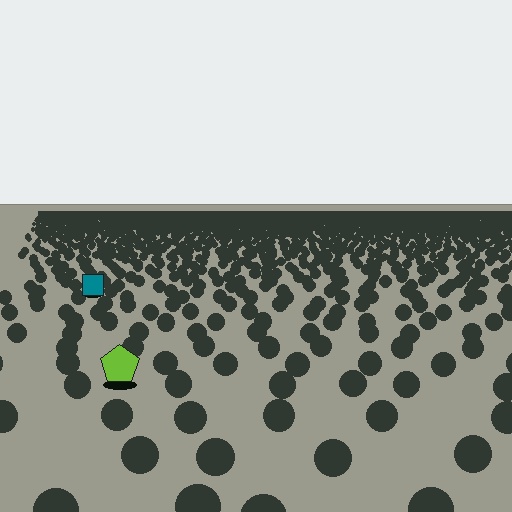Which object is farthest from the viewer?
The teal square is farthest from the viewer. It appears smaller and the ground texture around it is denser.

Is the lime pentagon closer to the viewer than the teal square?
Yes. The lime pentagon is closer — you can tell from the texture gradient: the ground texture is coarser near it.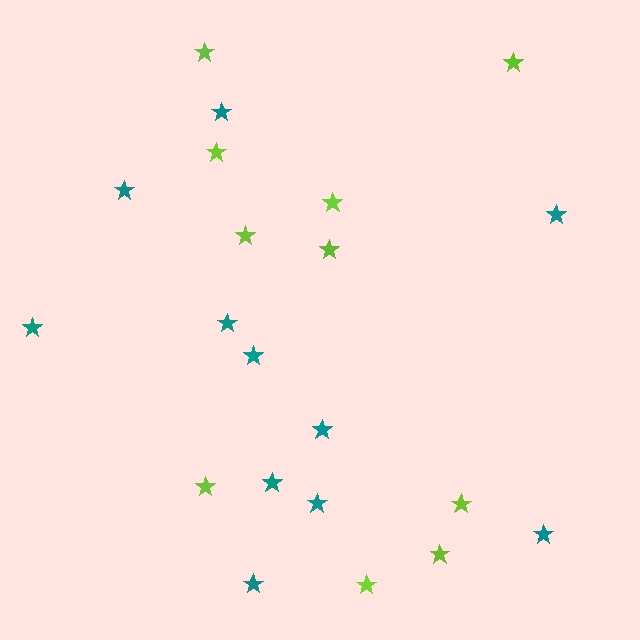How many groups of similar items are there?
There are 2 groups: one group of lime stars (10) and one group of teal stars (11).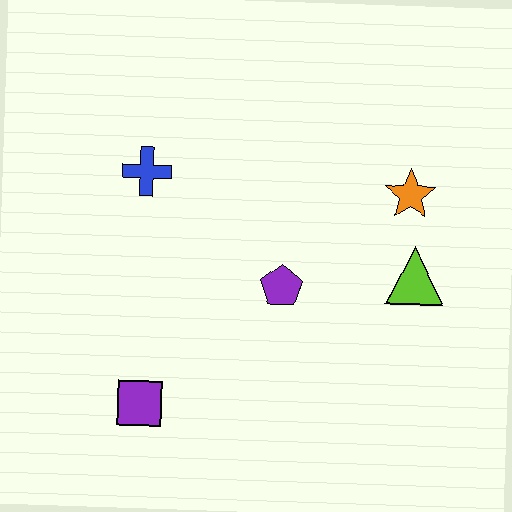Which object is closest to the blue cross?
The purple pentagon is closest to the blue cross.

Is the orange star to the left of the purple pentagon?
No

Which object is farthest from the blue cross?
The lime triangle is farthest from the blue cross.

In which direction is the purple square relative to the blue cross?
The purple square is below the blue cross.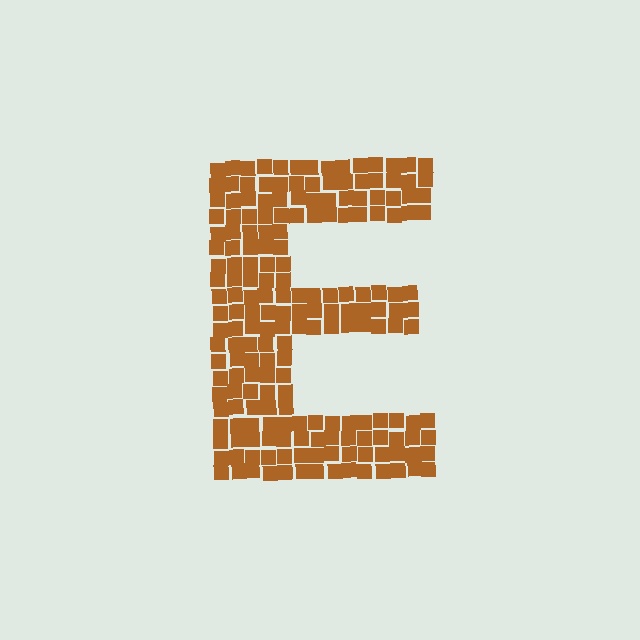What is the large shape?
The large shape is the letter E.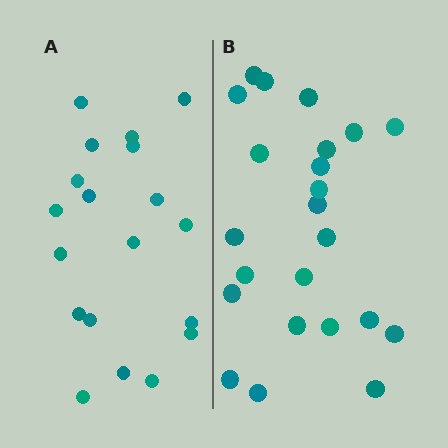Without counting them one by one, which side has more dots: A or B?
Region B (the right region) has more dots.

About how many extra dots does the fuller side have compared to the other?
Region B has about 4 more dots than region A.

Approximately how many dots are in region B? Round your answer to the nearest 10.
About 20 dots. (The exact count is 23, which rounds to 20.)